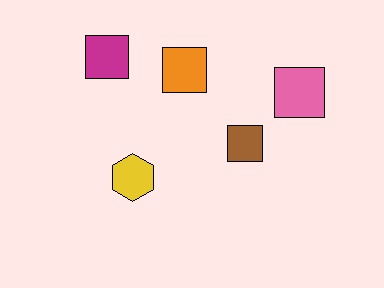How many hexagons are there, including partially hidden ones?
There is 1 hexagon.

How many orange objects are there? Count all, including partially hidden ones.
There is 1 orange object.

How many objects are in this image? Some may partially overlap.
There are 5 objects.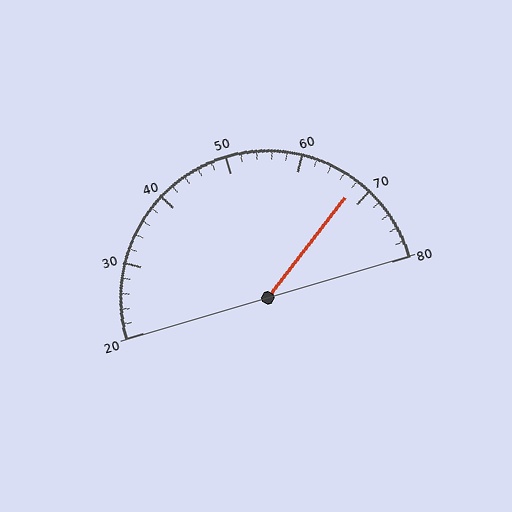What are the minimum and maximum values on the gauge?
The gauge ranges from 20 to 80.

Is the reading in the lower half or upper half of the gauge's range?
The reading is in the upper half of the range (20 to 80).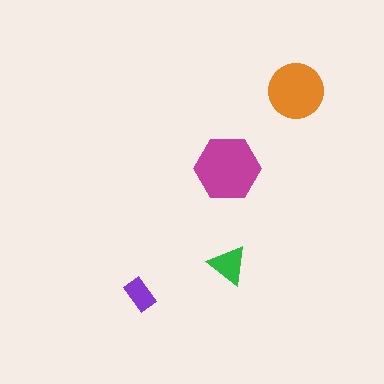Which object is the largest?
The magenta hexagon.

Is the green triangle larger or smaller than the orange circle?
Smaller.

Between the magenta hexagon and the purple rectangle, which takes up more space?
The magenta hexagon.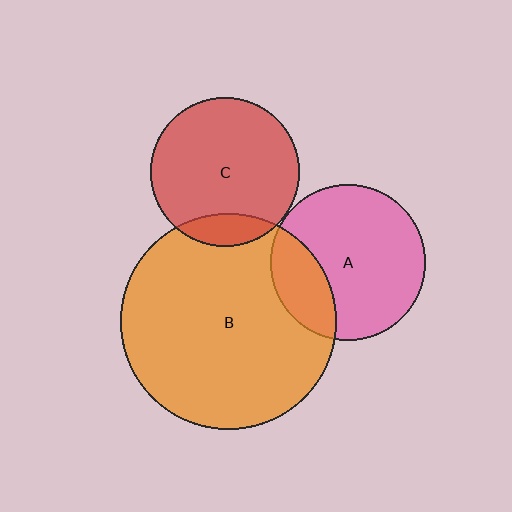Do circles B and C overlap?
Yes.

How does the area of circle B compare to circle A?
Approximately 1.9 times.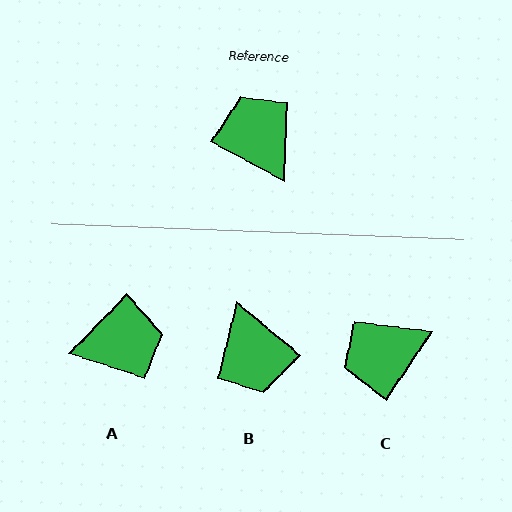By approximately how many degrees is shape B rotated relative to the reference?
Approximately 168 degrees counter-clockwise.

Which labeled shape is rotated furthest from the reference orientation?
B, about 168 degrees away.